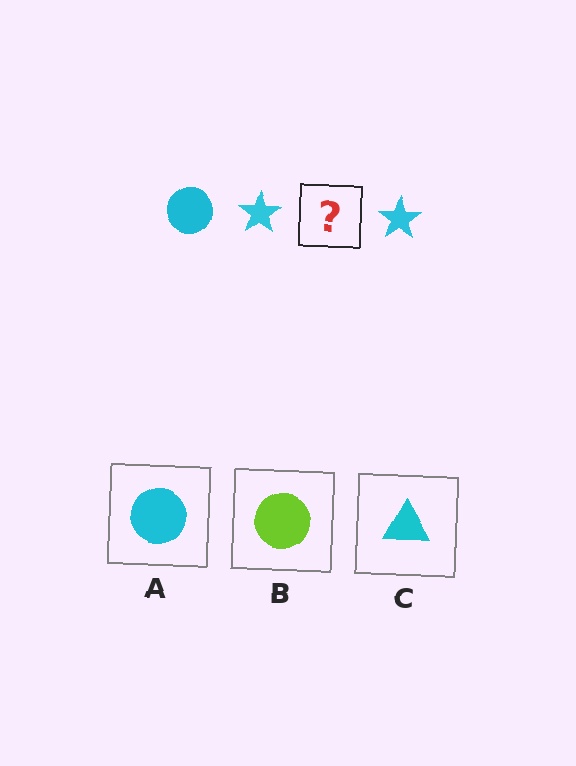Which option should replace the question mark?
Option A.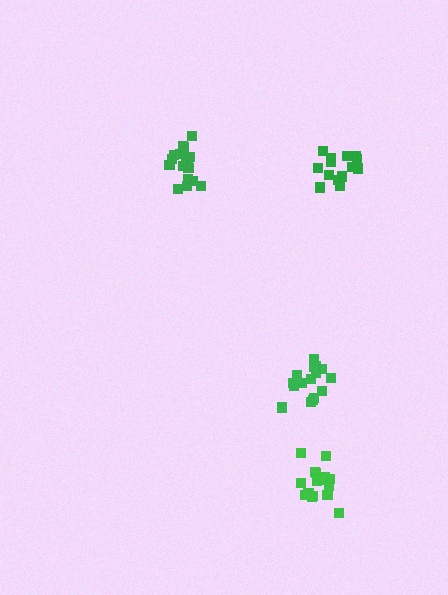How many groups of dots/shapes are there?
There are 4 groups.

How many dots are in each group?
Group 1: 19 dots, Group 2: 17 dots, Group 3: 17 dots, Group 4: 15 dots (68 total).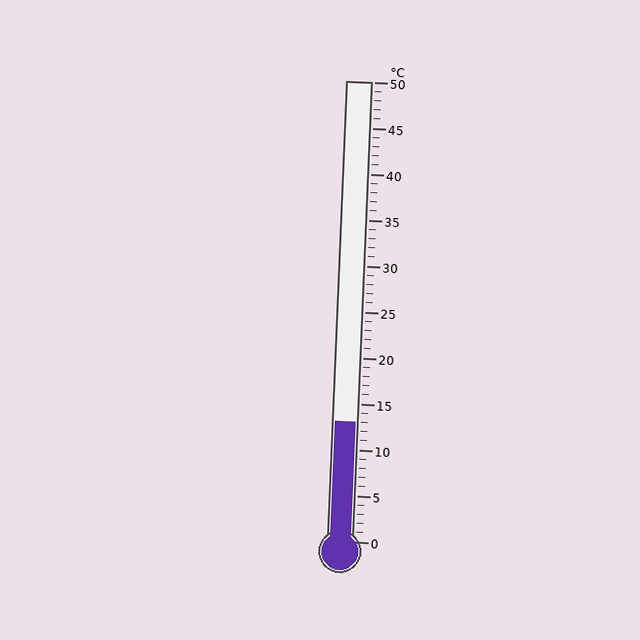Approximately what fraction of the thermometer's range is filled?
The thermometer is filled to approximately 25% of its range.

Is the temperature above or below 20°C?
The temperature is below 20°C.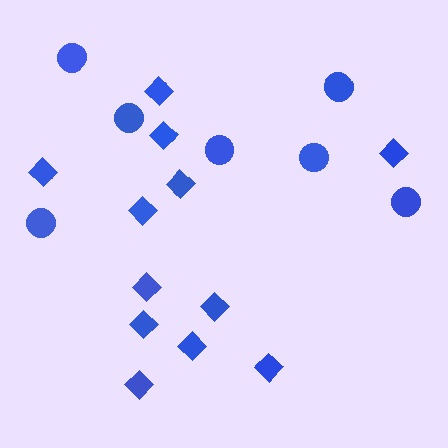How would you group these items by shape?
There are 2 groups: one group of circles (7) and one group of diamonds (12).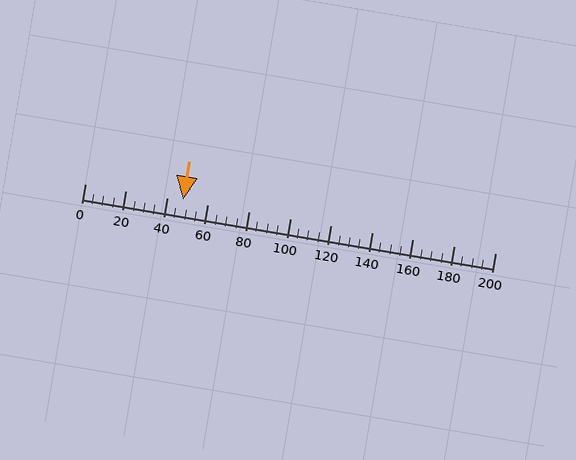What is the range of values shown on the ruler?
The ruler shows values from 0 to 200.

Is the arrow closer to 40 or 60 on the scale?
The arrow is closer to 40.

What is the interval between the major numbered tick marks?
The major tick marks are spaced 20 units apart.